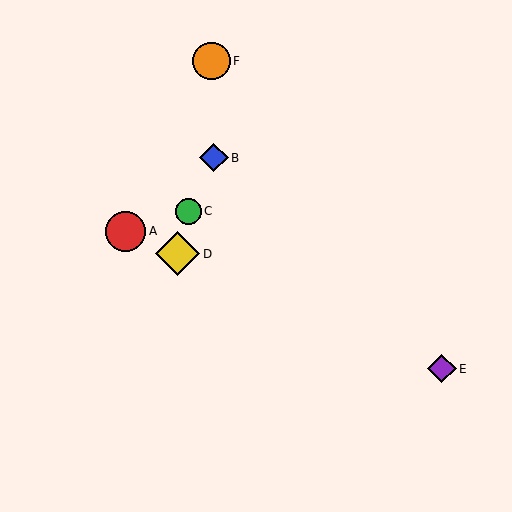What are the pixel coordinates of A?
Object A is at (126, 231).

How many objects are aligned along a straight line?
3 objects (A, D, E) are aligned along a straight line.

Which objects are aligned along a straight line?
Objects A, D, E are aligned along a straight line.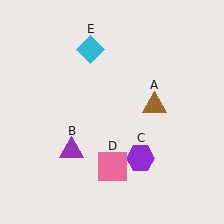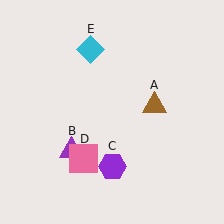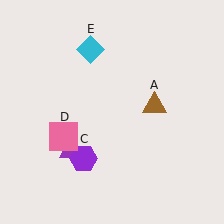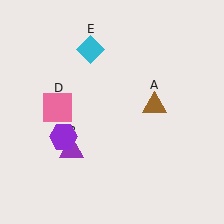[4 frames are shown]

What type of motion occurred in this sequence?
The purple hexagon (object C), pink square (object D) rotated clockwise around the center of the scene.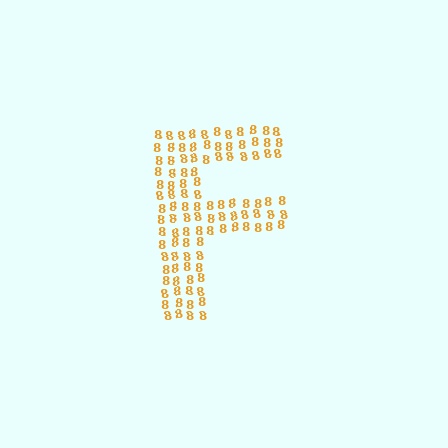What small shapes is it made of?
It is made of small digit 8's.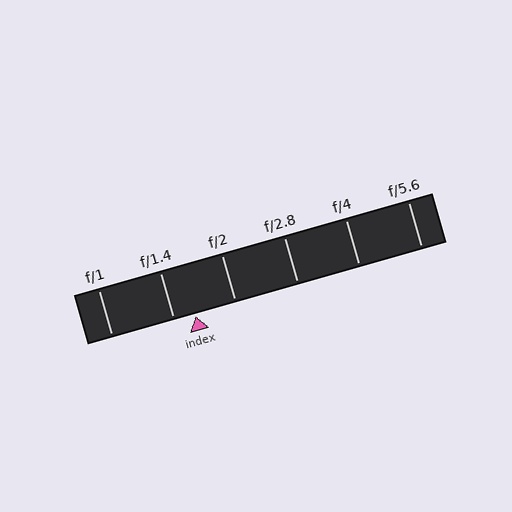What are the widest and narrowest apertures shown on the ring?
The widest aperture shown is f/1 and the narrowest is f/5.6.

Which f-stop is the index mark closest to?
The index mark is closest to f/1.4.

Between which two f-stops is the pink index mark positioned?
The index mark is between f/1.4 and f/2.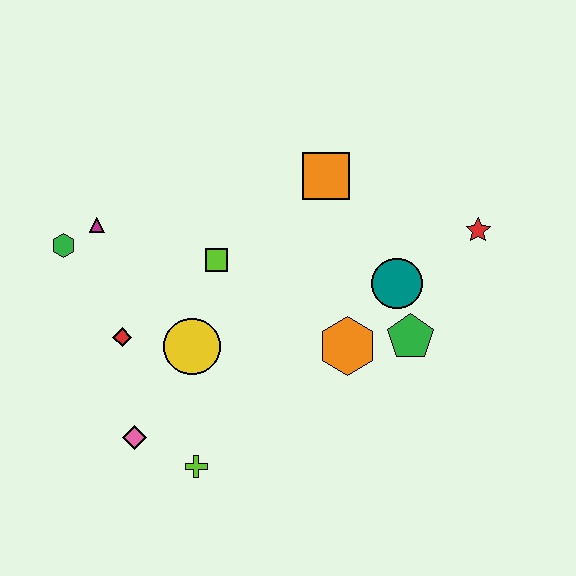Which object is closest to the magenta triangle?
The green hexagon is closest to the magenta triangle.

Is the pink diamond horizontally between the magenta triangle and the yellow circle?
Yes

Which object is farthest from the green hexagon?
The red star is farthest from the green hexagon.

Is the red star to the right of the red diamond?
Yes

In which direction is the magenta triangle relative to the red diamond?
The magenta triangle is above the red diamond.